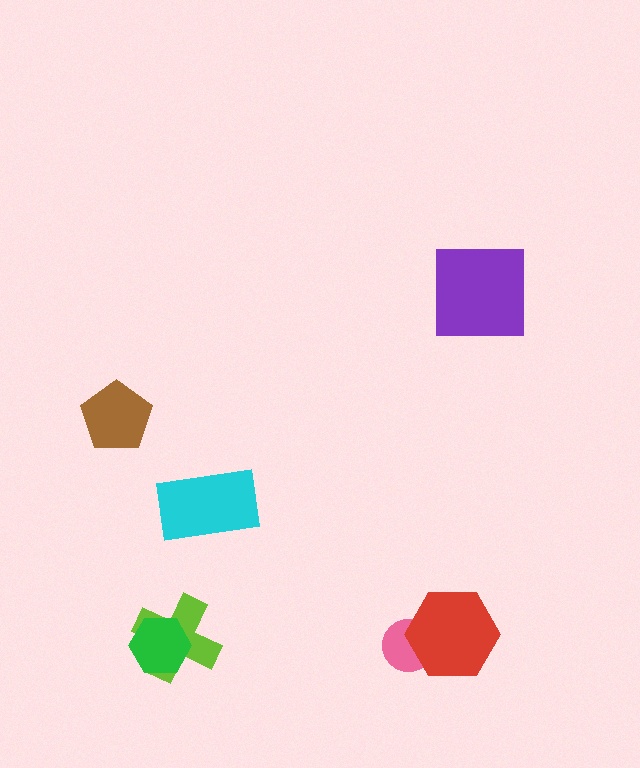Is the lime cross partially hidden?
Yes, it is partially covered by another shape.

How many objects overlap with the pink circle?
1 object overlaps with the pink circle.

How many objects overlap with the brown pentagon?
0 objects overlap with the brown pentagon.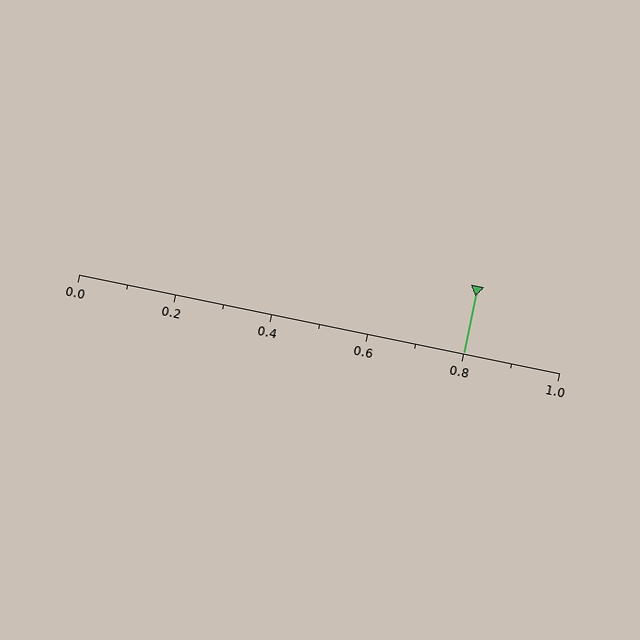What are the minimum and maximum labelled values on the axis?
The axis runs from 0.0 to 1.0.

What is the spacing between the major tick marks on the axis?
The major ticks are spaced 0.2 apart.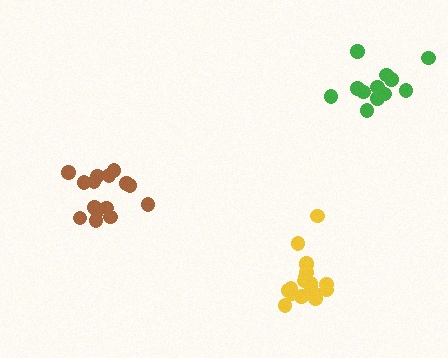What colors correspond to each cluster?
The clusters are colored: brown, yellow, green.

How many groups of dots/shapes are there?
There are 3 groups.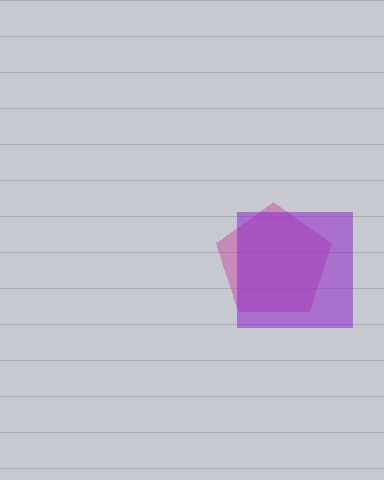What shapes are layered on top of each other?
The layered shapes are: a magenta pentagon, a purple square.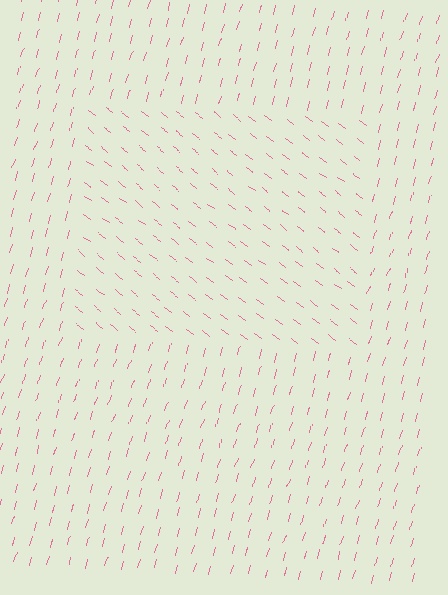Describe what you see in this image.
The image is filled with small pink line segments. A rectangle region in the image has lines oriented differently from the surrounding lines, creating a visible texture boundary.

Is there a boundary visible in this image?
Yes, there is a texture boundary formed by a change in line orientation.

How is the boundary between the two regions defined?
The boundary is defined purely by a change in line orientation (approximately 69 degrees difference). All lines are the same color and thickness.